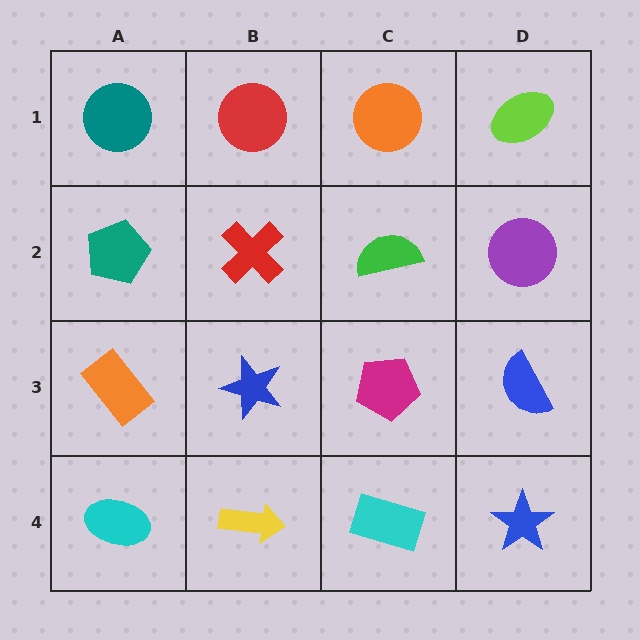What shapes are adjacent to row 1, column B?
A red cross (row 2, column B), a teal circle (row 1, column A), an orange circle (row 1, column C).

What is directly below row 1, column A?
A teal pentagon.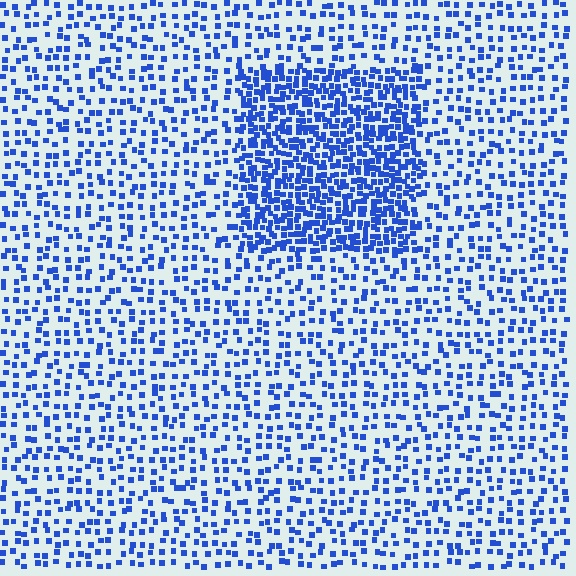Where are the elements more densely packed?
The elements are more densely packed inside the rectangle boundary.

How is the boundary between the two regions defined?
The boundary is defined by a change in element density (approximately 2.4x ratio). All elements are the same color, size, and shape.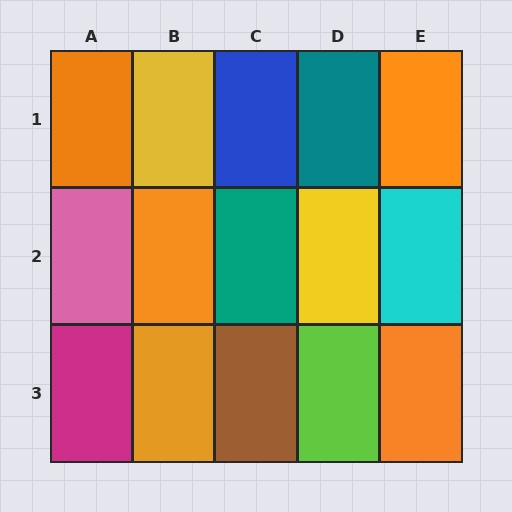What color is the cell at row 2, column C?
Teal.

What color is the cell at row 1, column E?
Orange.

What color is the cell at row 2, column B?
Orange.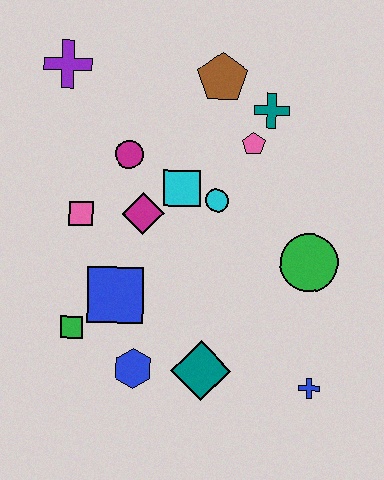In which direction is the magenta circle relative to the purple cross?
The magenta circle is below the purple cross.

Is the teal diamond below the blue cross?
No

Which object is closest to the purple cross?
The magenta circle is closest to the purple cross.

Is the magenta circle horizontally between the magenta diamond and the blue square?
Yes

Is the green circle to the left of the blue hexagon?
No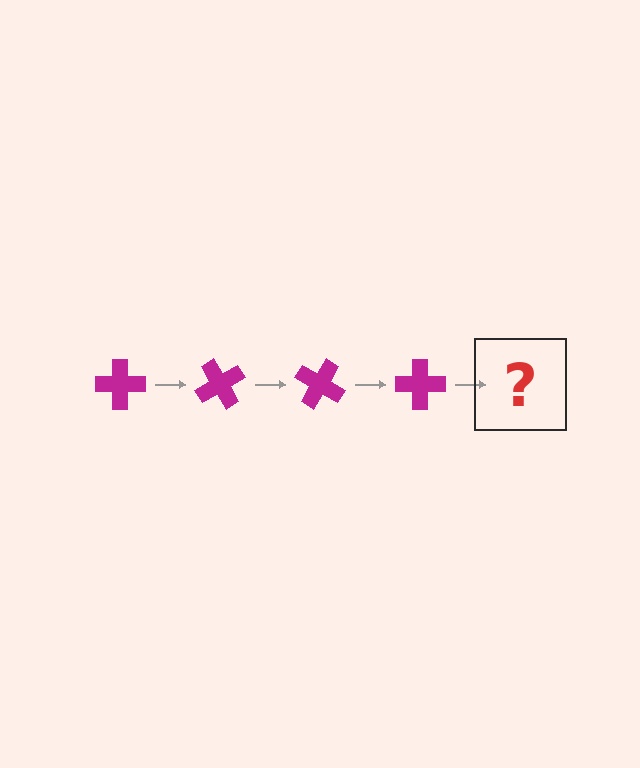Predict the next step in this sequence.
The next step is a magenta cross rotated 240 degrees.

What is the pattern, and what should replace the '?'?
The pattern is that the cross rotates 60 degrees each step. The '?' should be a magenta cross rotated 240 degrees.